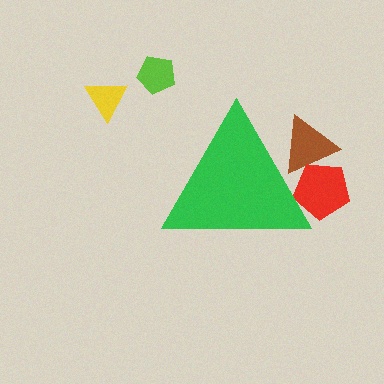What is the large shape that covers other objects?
A green triangle.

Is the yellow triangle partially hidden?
No, the yellow triangle is fully visible.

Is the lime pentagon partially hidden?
No, the lime pentagon is fully visible.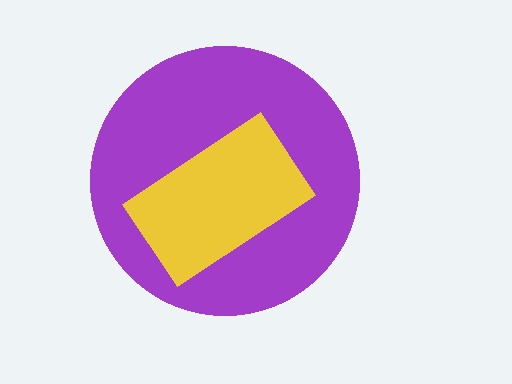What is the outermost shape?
The purple circle.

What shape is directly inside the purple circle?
The yellow rectangle.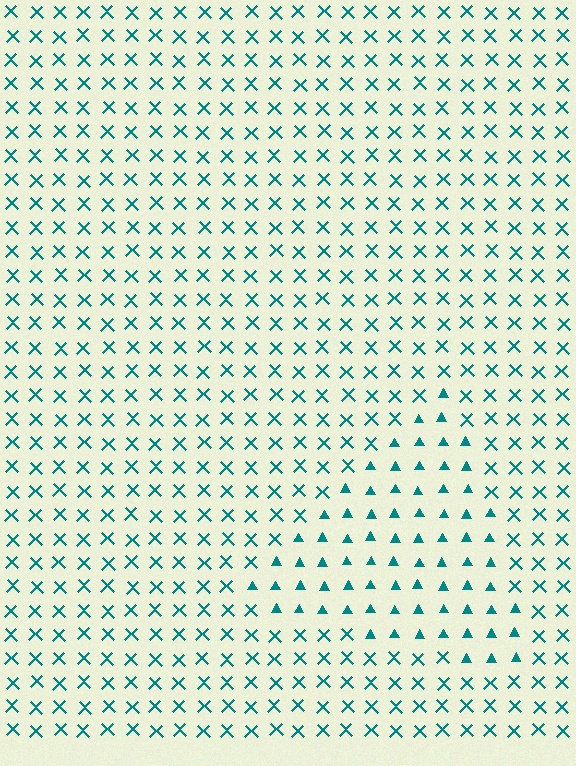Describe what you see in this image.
The image is filled with small teal elements arranged in a uniform grid. A triangle-shaped region contains triangles, while the surrounding area contains X marks. The boundary is defined purely by the change in element shape.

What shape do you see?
I see a triangle.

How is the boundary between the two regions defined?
The boundary is defined by a change in element shape: triangles inside vs. X marks outside. All elements share the same color and spacing.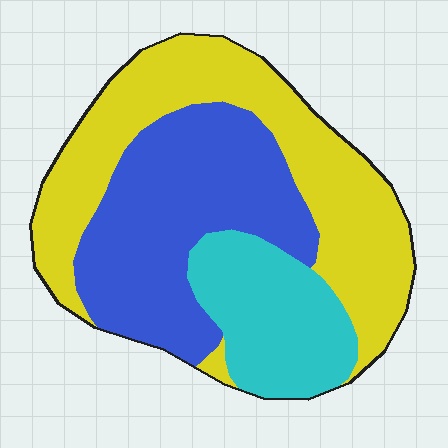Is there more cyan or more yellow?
Yellow.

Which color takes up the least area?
Cyan, at roughly 20%.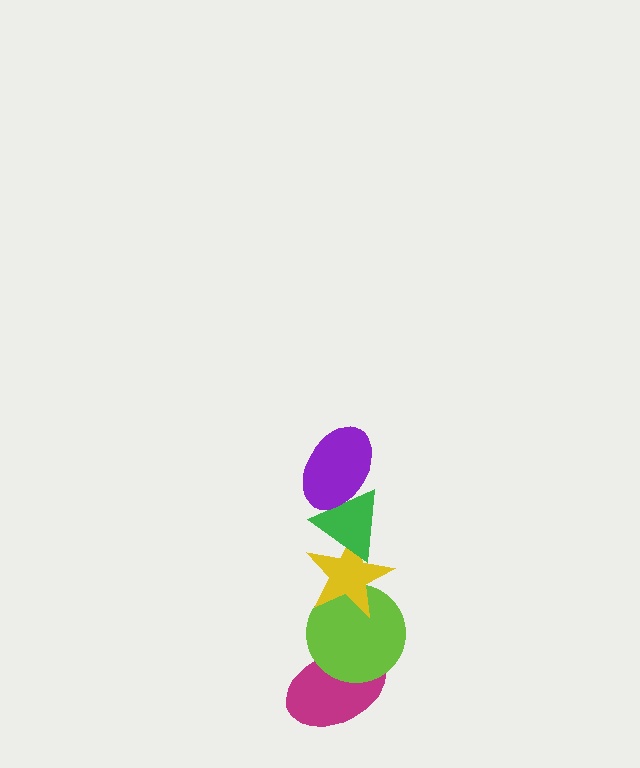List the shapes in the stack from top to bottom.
From top to bottom: the purple ellipse, the green triangle, the yellow star, the lime circle, the magenta ellipse.